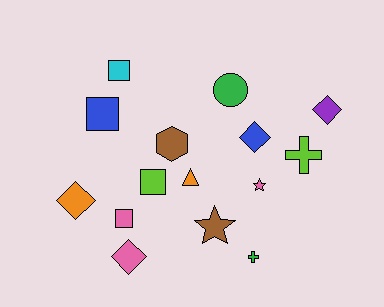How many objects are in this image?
There are 15 objects.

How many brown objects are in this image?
There are 2 brown objects.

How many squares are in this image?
There are 4 squares.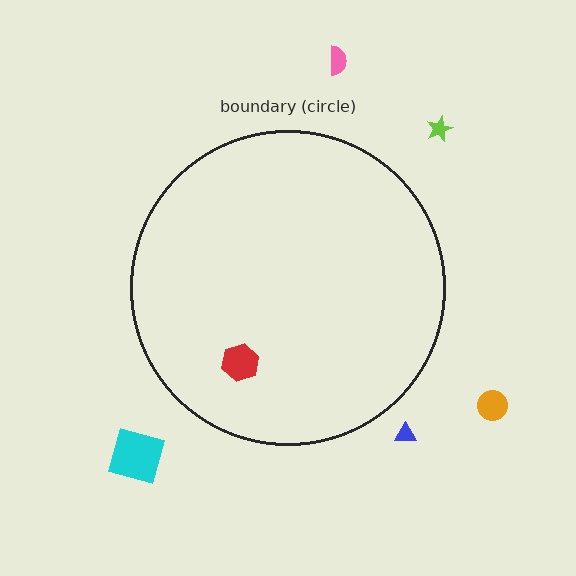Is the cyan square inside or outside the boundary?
Outside.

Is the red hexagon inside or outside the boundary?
Inside.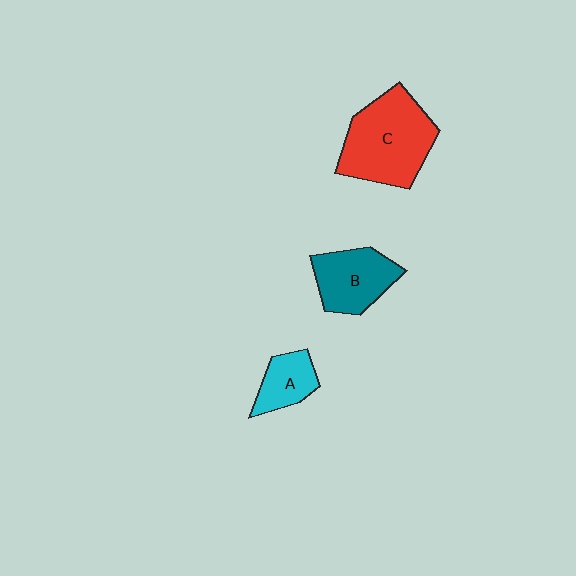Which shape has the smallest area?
Shape A (cyan).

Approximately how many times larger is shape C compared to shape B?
Approximately 1.6 times.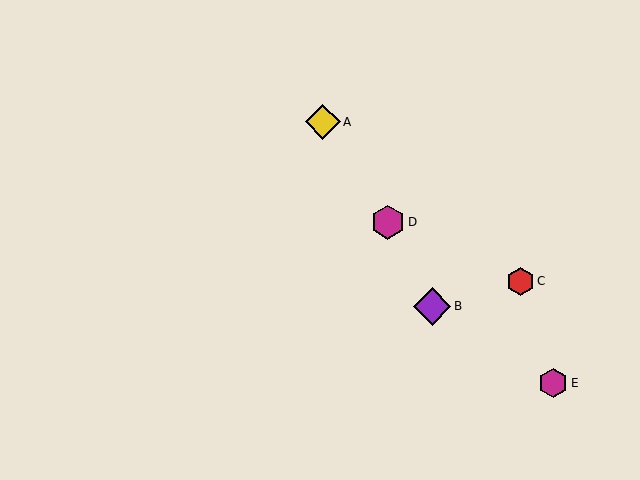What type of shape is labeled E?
Shape E is a magenta hexagon.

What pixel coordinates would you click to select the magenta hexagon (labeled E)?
Click at (553, 383) to select the magenta hexagon E.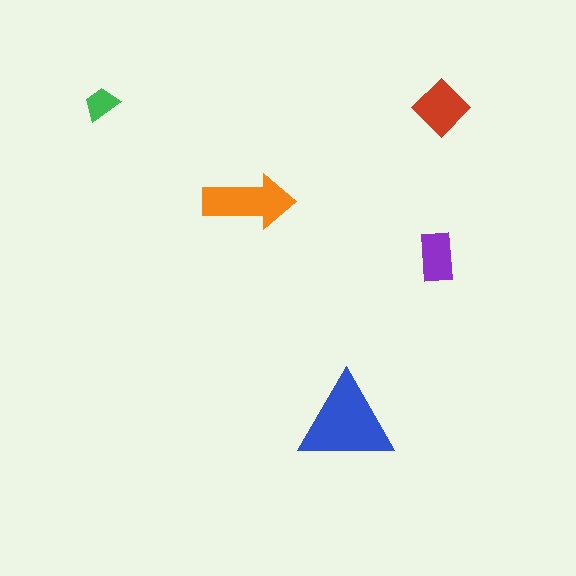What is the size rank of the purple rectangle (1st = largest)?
4th.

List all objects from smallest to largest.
The green trapezoid, the purple rectangle, the red diamond, the orange arrow, the blue triangle.